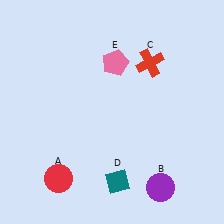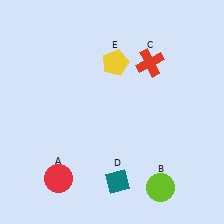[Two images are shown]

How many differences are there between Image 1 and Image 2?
There are 2 differences between the two images.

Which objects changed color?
B changed from purple to lime. E changed from pink to yellow.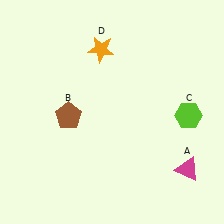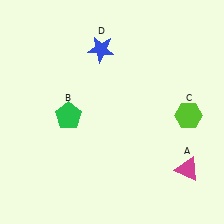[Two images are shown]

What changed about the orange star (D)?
In Image 1, D is orange. In Image 2, it changed to blue.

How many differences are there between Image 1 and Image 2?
There are 2 differences between the two images.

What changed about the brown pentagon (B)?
In Image 1, B is brown. In Image 2, it changed to green.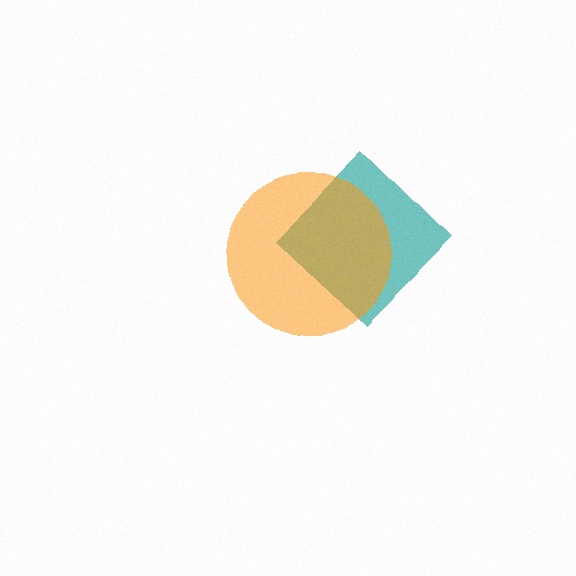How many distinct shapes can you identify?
There are 2 distinct shapes: a teal diamond, an orange circle.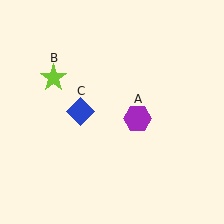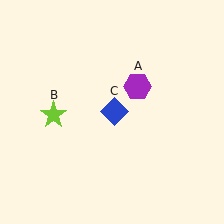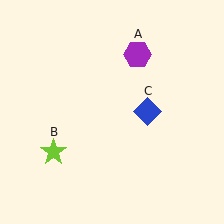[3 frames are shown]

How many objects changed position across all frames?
3 objects changed position: purple hexagon (object A), lime star (object B), blue diamond (object C).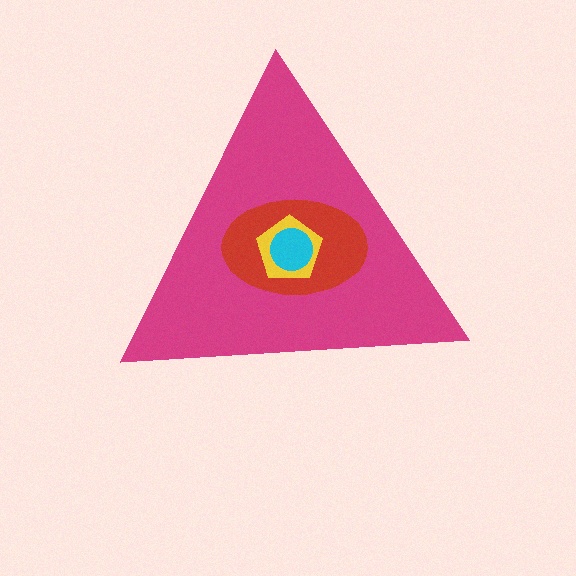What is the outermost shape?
The magenta triangle.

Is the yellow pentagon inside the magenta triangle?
Yes.